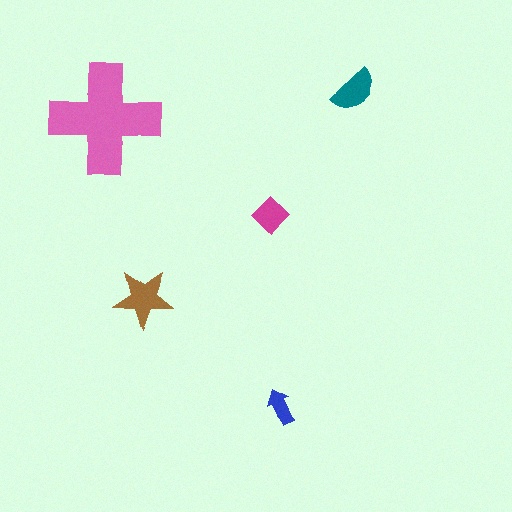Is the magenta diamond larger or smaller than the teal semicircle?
Smaller.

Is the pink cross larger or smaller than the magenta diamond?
Larger.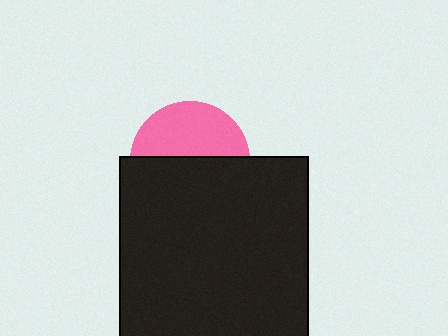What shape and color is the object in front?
The object in front is a black square.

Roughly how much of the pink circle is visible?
A small part of it is visible (roughly 44%).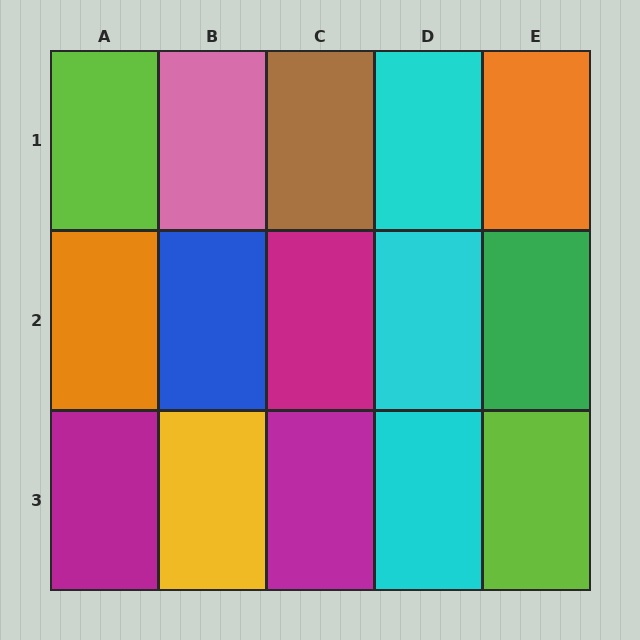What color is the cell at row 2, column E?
Green.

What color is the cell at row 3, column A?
Magenta.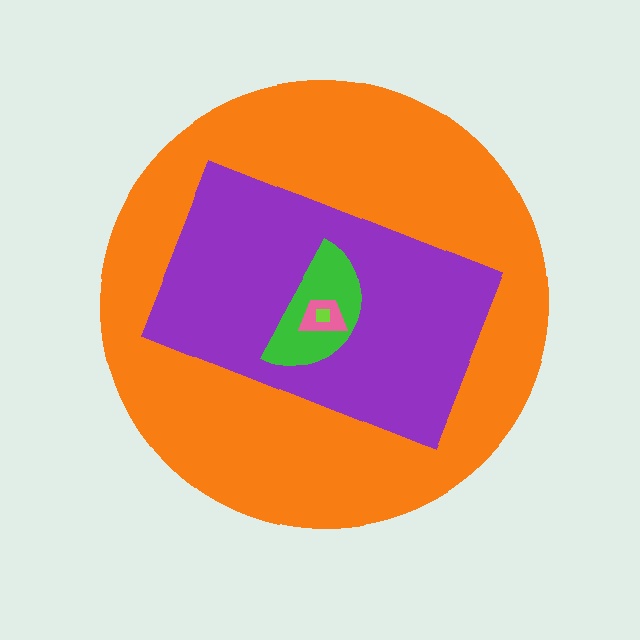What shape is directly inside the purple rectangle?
The green semicircle.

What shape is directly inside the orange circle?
The purple rectangle.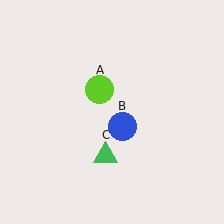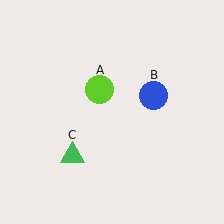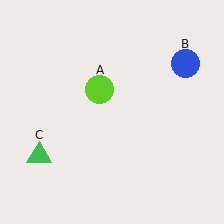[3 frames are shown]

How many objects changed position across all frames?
2 objects changed position: blue circle (object B), green triangle (object C).